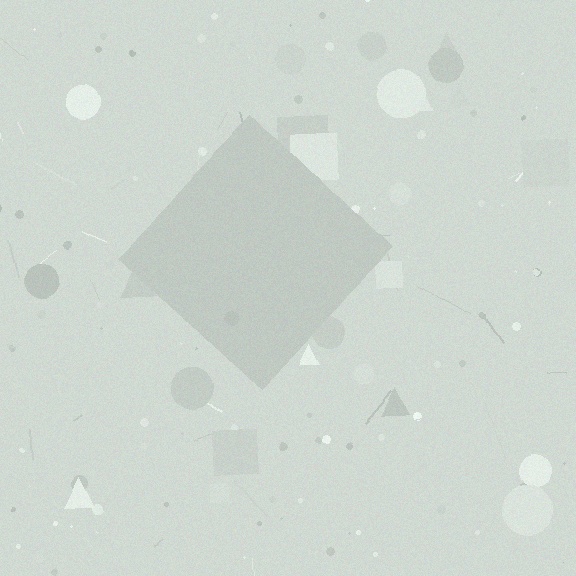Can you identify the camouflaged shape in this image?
The camouflaged shape is a diamond.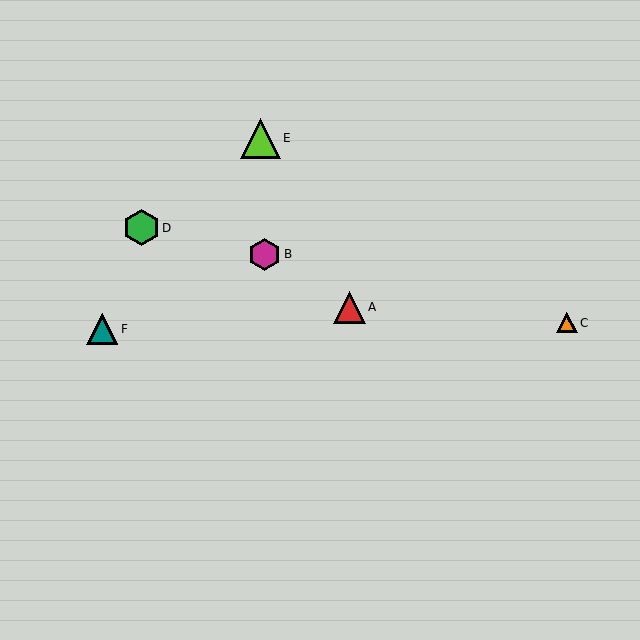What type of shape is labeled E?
Shape E is a lime triangle.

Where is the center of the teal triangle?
The center of the teal triangle is at (102, 329).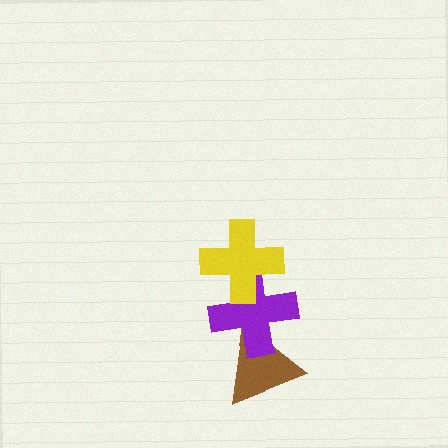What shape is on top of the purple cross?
The yellow cross is on top of the purple cross.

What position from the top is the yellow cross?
The yellow cross is 1st from the top.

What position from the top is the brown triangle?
The brown triangle is 3rd from the top.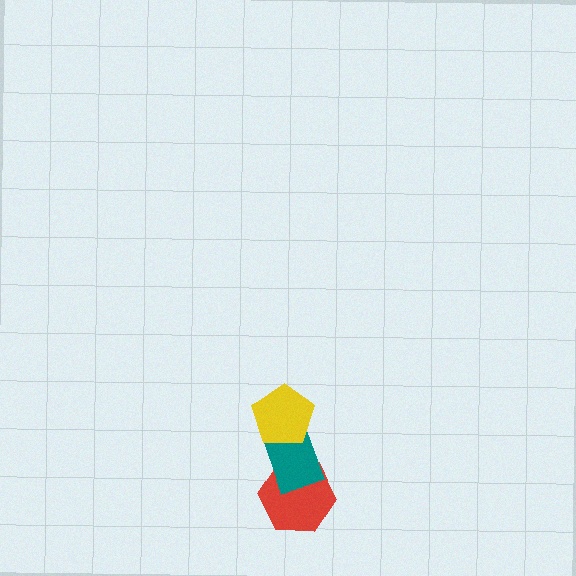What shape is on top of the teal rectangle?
The yellow pentagon is on top of the teal rectangle.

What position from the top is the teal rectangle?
The teal rectangle is 2nd from the top.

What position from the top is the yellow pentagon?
The yellow pentagon is 1st from the top.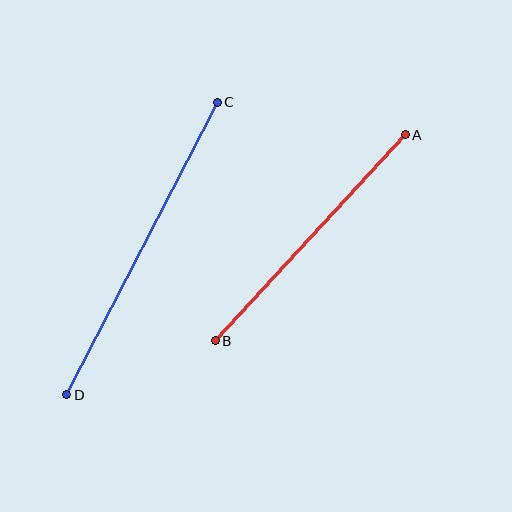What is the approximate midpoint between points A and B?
The midpoint is at approximately (310, 238) pixels.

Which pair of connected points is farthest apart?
Points C and D are farthest apart.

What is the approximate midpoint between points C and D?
The midpoint is at approximately (142, 248) pixels.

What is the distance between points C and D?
The distance is approximately 329 pixels.